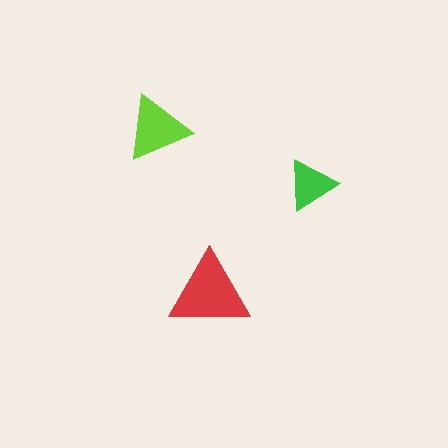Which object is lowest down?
The red triangle is bottommost.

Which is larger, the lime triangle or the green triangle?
The lime one.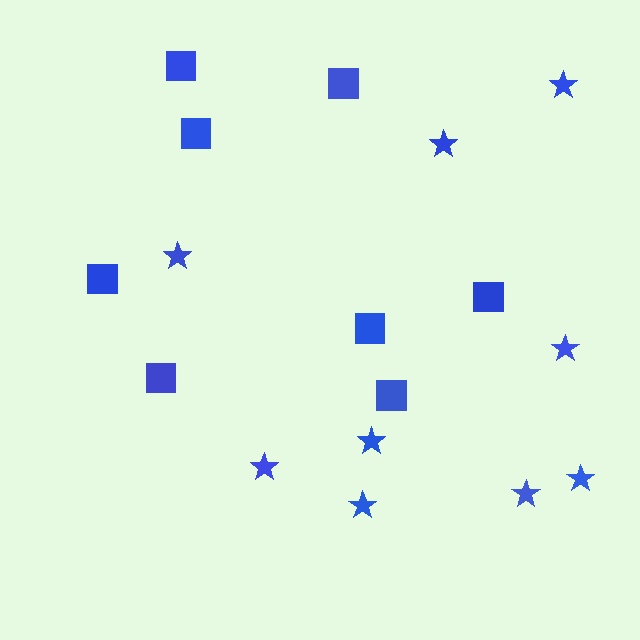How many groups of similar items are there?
There are 2 groups: one group of squares (8) and one group of stars (9).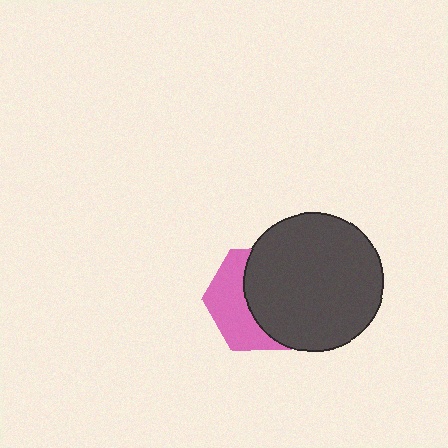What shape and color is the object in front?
The object in front is a dark gray circle.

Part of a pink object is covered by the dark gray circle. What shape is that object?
It is a hexagon.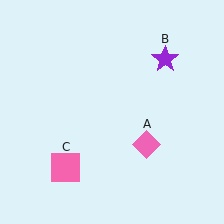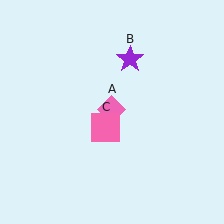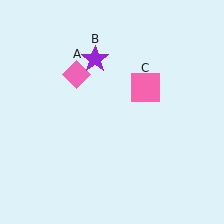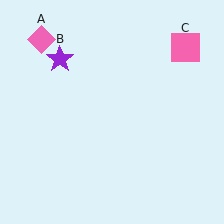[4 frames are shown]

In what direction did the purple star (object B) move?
The purple star (object B) moved left.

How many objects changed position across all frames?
3 objects changed position: pink diamond (object A), purple star (object B), pink square (object C).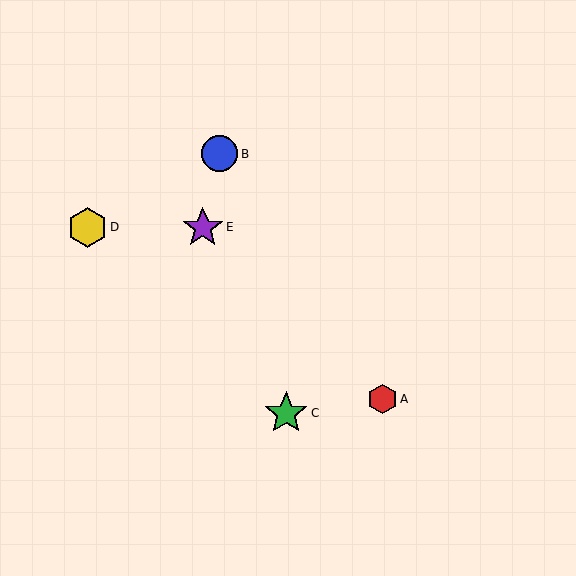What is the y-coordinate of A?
Object A is at y≈399.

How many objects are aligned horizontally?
2 objects (D, E) are aligned horizontally.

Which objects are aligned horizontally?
Objects D, E are aligned horizontally.